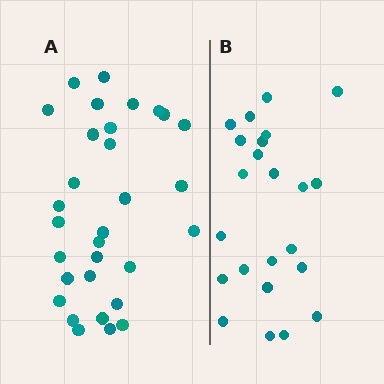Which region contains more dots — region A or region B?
Region A (the left region) has more dots.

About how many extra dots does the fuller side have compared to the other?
Region A has roughly 8 or so more dots than region B.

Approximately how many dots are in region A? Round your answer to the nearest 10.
About 30 dots. (The exact count is 31, which rounds to 30.)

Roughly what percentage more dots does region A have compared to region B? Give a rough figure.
About 35% more.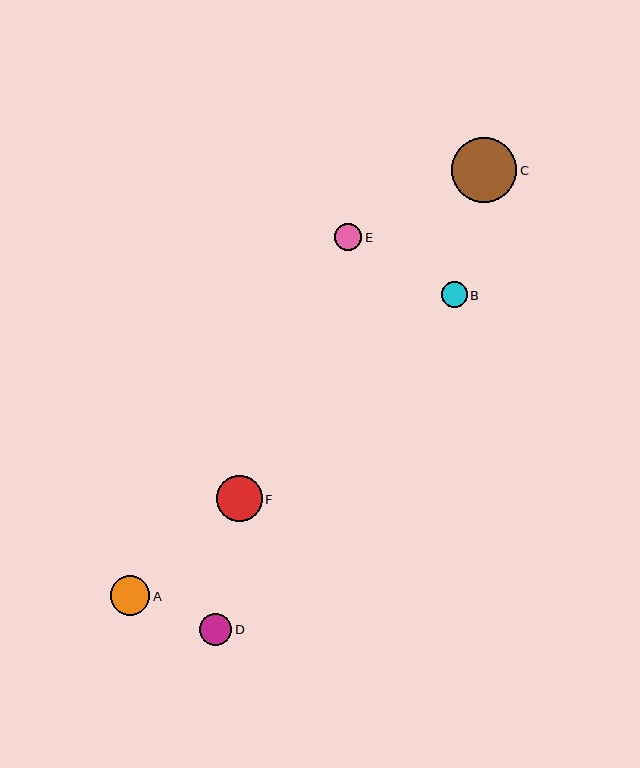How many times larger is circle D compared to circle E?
Circle D is approximately 1.2 times the size of circle E.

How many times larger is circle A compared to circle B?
Circle A is approximately 1.5 times the size of circle B.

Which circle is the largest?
Circle C is the largest with a size of approximately 65 pixels.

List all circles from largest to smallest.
From largest to smallest: C, F, A, D, E, B.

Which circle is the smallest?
Circle B is the smallest with a size of approximately 26 pixels.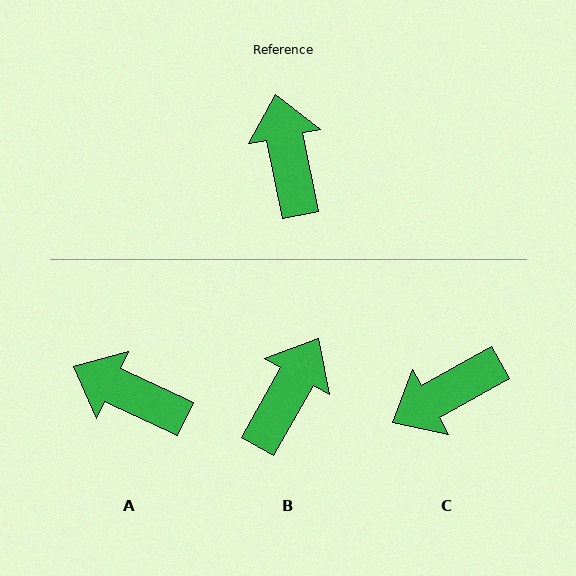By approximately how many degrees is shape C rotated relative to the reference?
Approximately 108 degrees counter-clockwise.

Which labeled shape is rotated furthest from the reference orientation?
C, about 108 degrees away.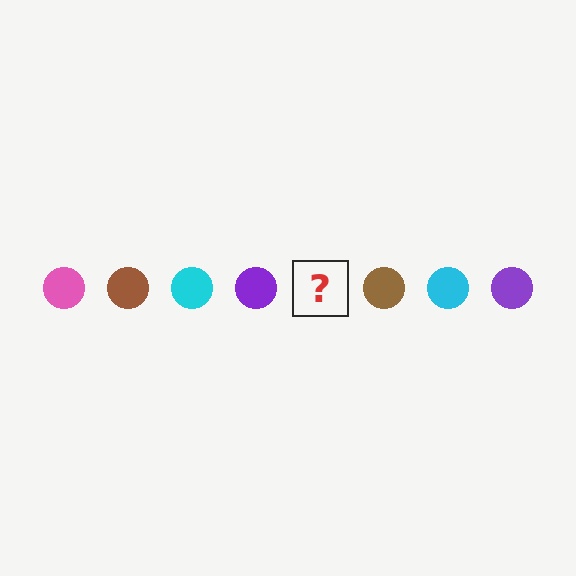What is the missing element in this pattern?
The missing element is a pink circle.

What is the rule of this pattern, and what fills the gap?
The rule is that the pattern cycles through pink, brown, cyan, purple circles. The gap should be filled with a pink circle.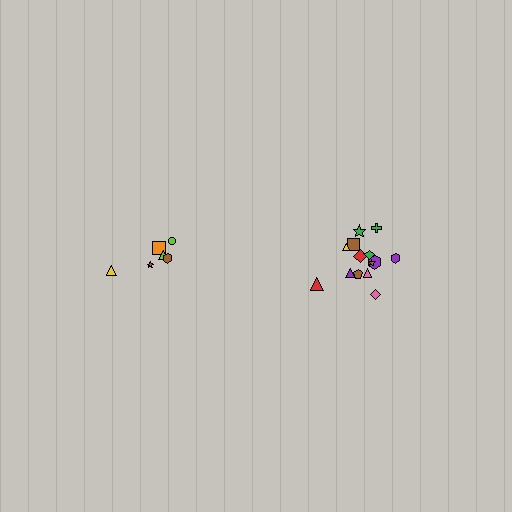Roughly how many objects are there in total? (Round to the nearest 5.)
Roughly 20 objects in total.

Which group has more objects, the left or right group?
The right group.